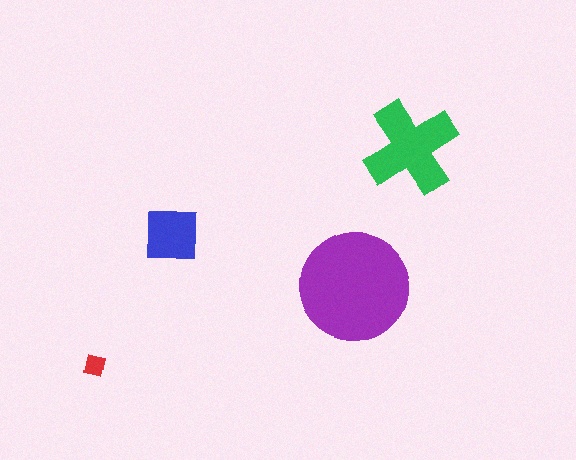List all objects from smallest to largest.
The red square, the blue square, the green cross, the purple circle.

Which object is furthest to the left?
The red square is leftmost.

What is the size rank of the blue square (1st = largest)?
3rd.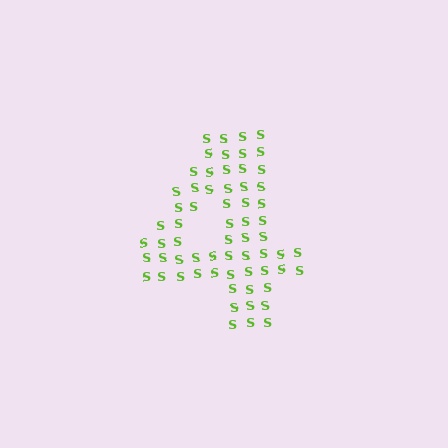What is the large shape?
The large shape is the digit 4.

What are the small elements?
The small elements are letter S's.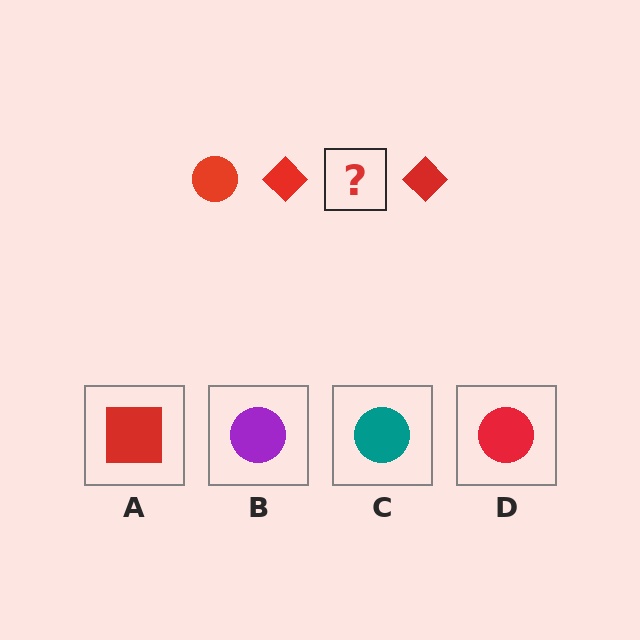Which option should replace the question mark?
Option D.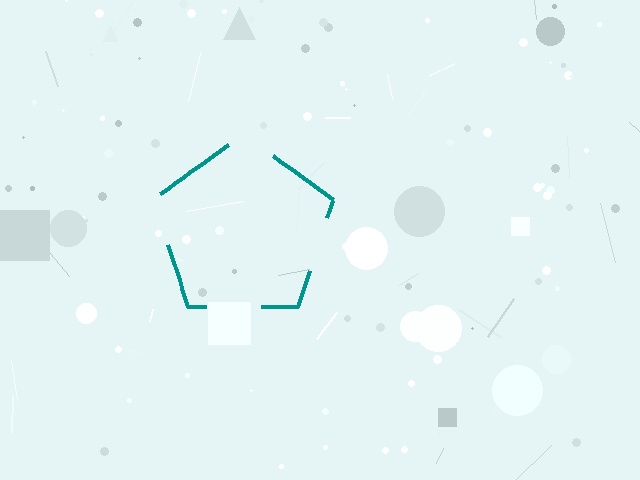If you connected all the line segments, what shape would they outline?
They would outline a pentagon.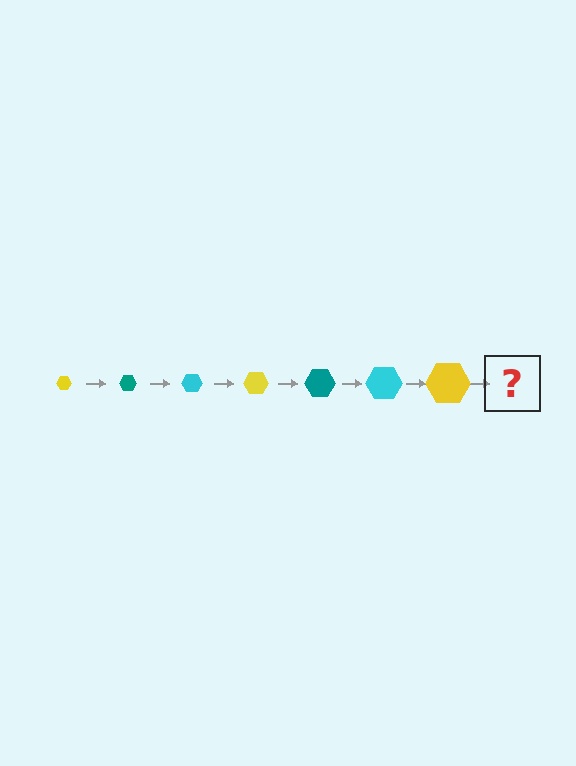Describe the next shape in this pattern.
It should be a teal hexagon, larger than the previous one.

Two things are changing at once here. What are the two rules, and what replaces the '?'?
The two rules are that the hexagon grows larger each step and the color cycles through yellow, teal, and cyan. The '?' should be a teal hexagon, larger than the previous one.